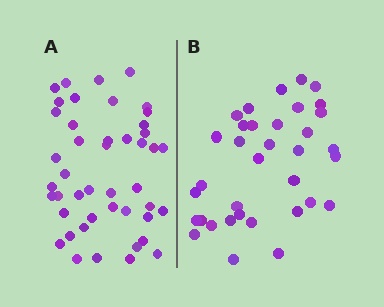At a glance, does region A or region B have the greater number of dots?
Region A (the left region) has more dots.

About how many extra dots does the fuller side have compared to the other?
Region A has roughly 10 or so more dots than region B.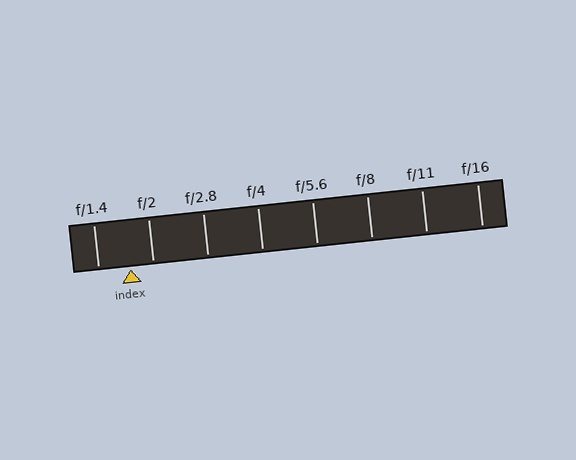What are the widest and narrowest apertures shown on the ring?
The widest aperture shown is f/1.4 and the narrowest is f/16.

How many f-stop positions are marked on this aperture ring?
There are 8 f-stop positions marked.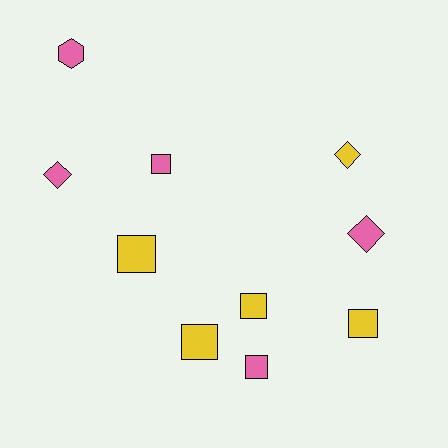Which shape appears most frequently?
Square, with 6 objects.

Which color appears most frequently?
Pink, with 5 objects.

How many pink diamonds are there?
There are 2 pink diamonds.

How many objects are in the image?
There are 10 objects.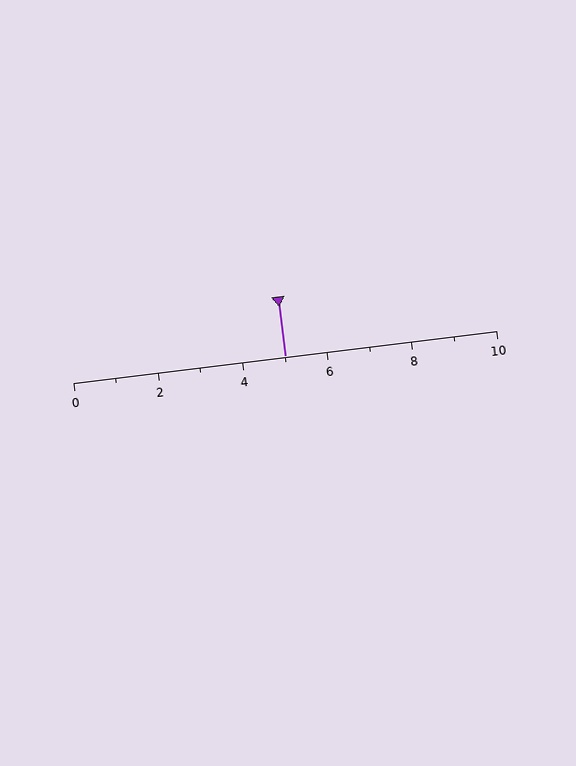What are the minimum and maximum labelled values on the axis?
The axis runs from 0 to 10.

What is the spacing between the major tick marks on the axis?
The major ticks are spaced 2 apart.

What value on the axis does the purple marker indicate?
The marker indicates approximately 5.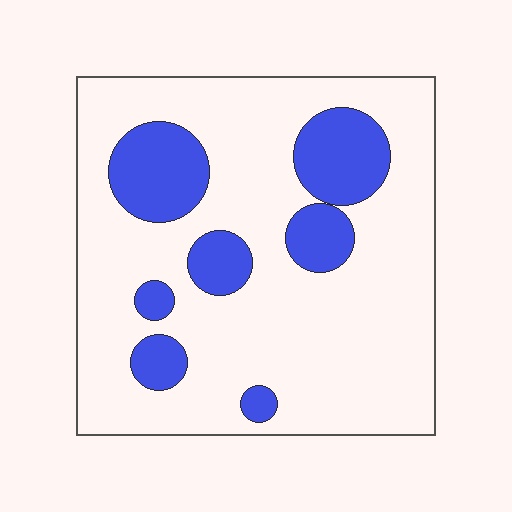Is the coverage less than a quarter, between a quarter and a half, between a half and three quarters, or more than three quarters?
Less than a quarter.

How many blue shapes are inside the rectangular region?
7.